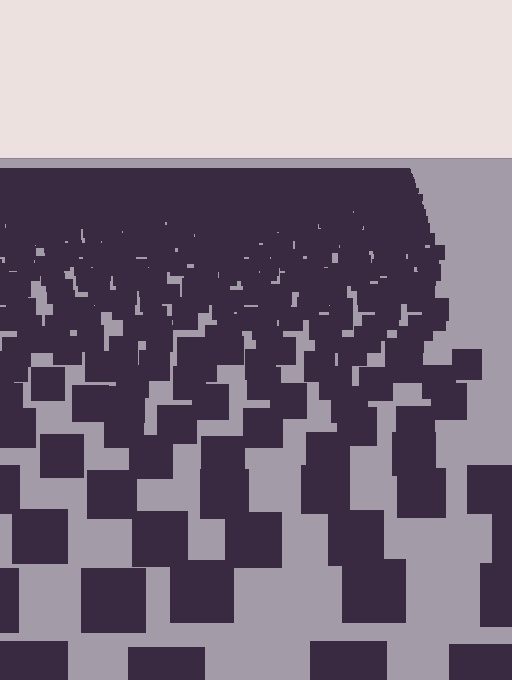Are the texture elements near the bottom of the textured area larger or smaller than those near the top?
Larger. Near the bottom, elements are closer to the viewer and appear at a bigger on-screen size.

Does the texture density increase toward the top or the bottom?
Density increases toward the top.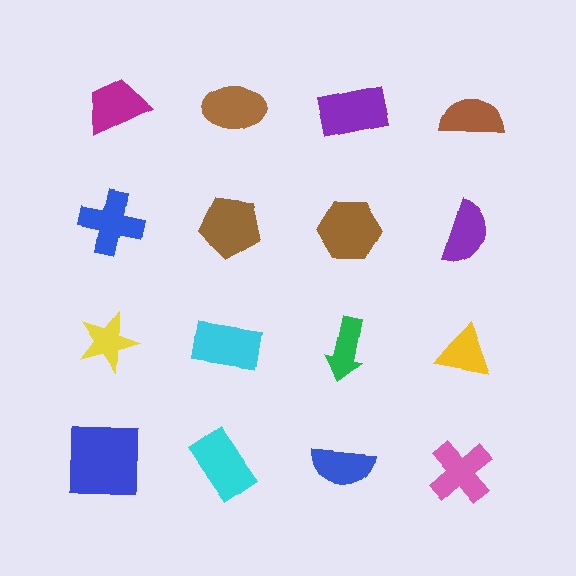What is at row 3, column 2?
A cyan rectangle.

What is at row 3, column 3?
A green arrow.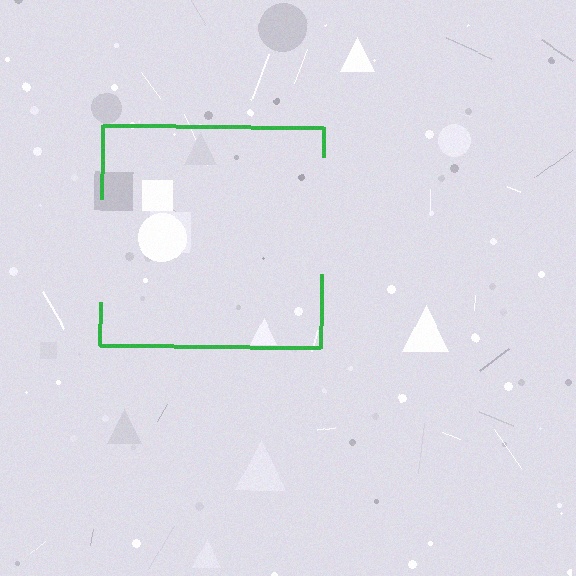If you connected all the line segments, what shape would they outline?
They would outline a square.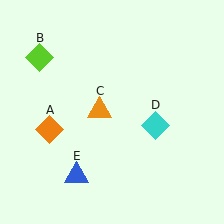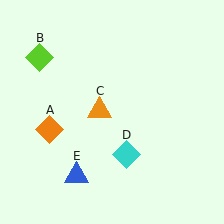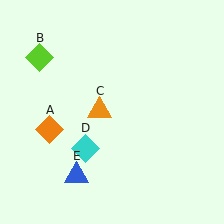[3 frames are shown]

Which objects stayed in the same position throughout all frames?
Orange diamond (object A) and lime diamond (object B) and orange triangle (object C) and blue triangle (object E) remained stationary.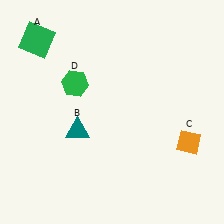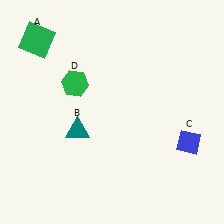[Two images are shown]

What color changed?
The diamond (C) changed from orange in Image 1 to blue in Image 2.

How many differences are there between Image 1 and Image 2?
There is 1 difference between the two images.